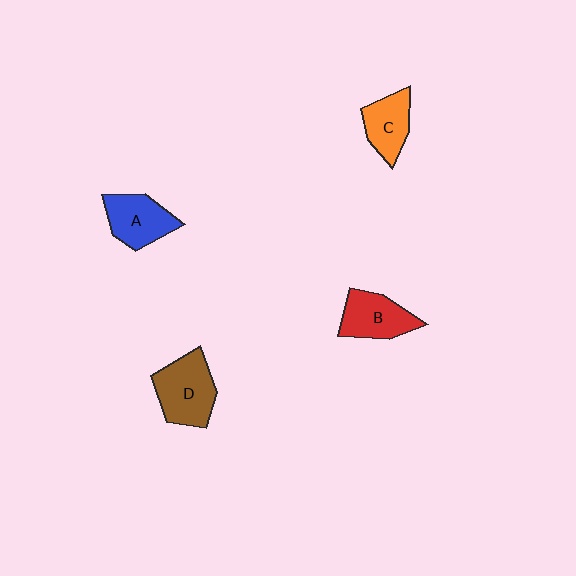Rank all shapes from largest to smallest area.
From largest to smallest: D (brown), B (red), A (blue), C (orange).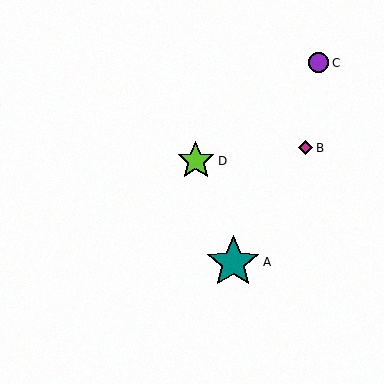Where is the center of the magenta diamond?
The center of the magenta diamond is at (306, 148).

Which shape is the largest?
The teal star (labeled A) is the largest.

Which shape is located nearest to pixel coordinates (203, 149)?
The lime star (labeled D) at (196, 161) is nearest to that location.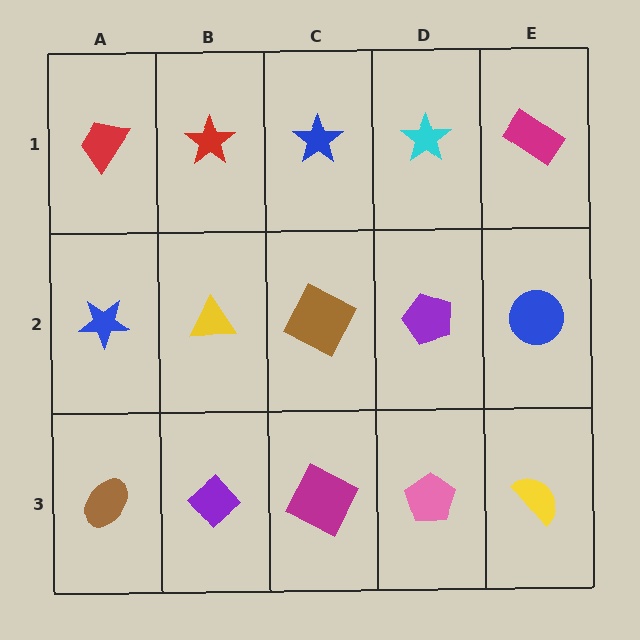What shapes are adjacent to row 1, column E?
A blue circle (row 2, column E), a cyan star (row 1, column D).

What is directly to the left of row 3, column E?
A pink pentagon.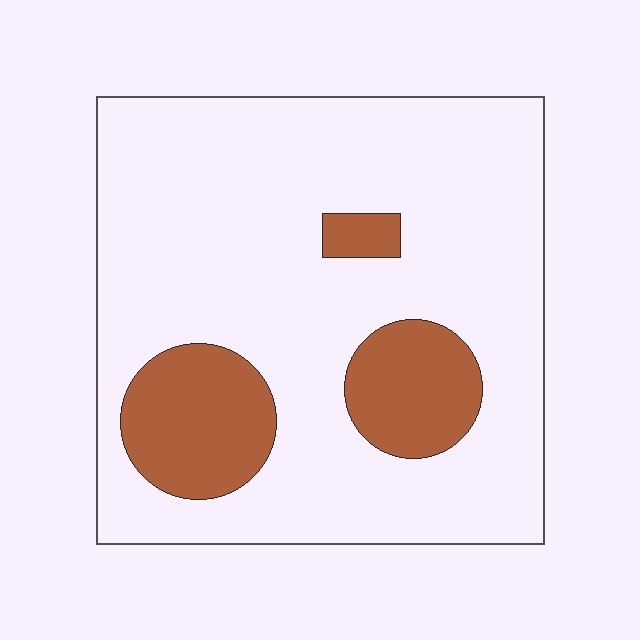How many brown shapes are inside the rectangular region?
3.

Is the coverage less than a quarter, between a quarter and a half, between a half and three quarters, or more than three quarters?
Less than a quarter.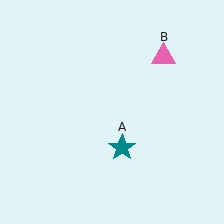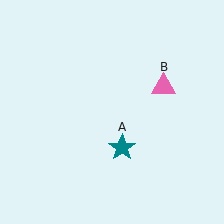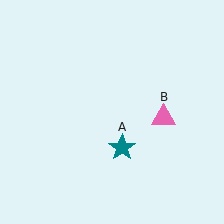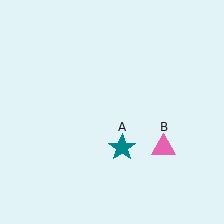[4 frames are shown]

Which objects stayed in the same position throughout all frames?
Teal star (object A) remained stationary.